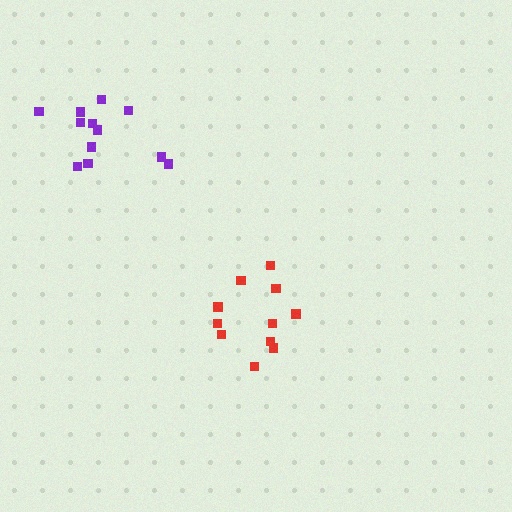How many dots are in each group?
Group 1: 12 dots, Group 2: 11 dots (23 total).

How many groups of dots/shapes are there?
There are 2 groups.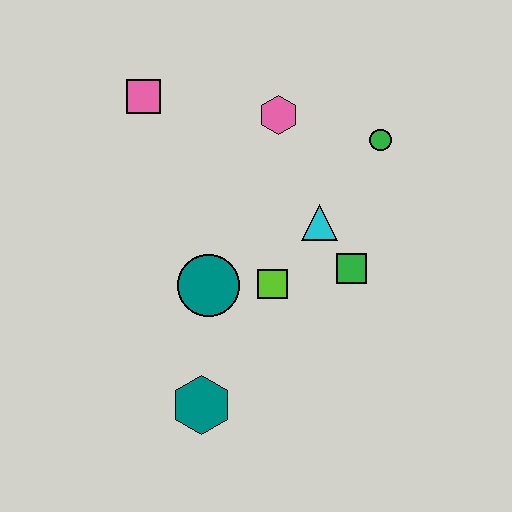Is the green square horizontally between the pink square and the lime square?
No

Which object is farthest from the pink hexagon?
The teal hexagon is farthest from the pink hexagon.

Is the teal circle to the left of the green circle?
Yes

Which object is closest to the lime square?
The teal circle is closest to the lime square.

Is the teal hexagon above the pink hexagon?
No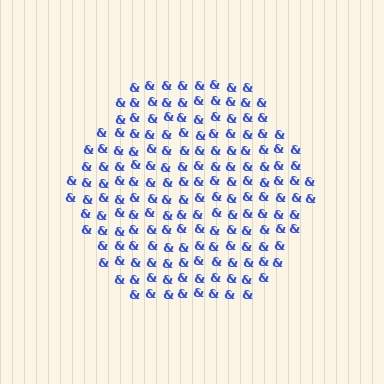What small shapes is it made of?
It is made of small ampersands.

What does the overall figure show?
The overall figure shows a hexagon.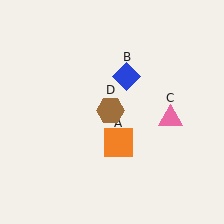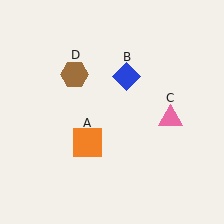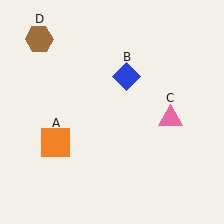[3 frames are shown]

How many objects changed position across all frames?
2 objects changed position: orange square (object A), brown hexagon (object D).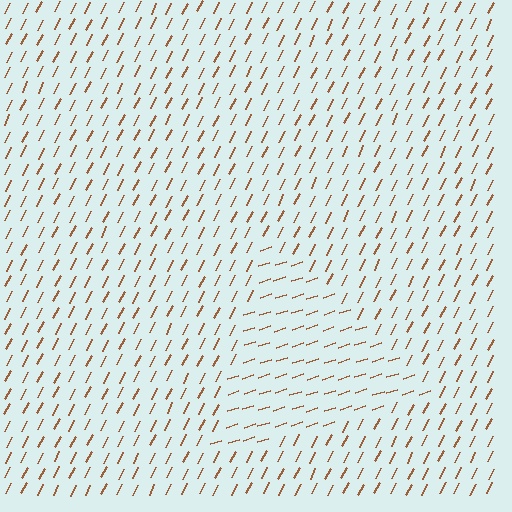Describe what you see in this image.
The image is filled with small brown line segments. A triangle region in the image has lines oriented differently from the surrounding lines, creating a visible texture boundary.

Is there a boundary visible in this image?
Yes, there is a texture boundary formed by a change in line orientation.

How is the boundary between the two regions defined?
The boundary is defined purely by a change in line orientation (approximately 45 degrees difference). All lines are the same color and thickness.